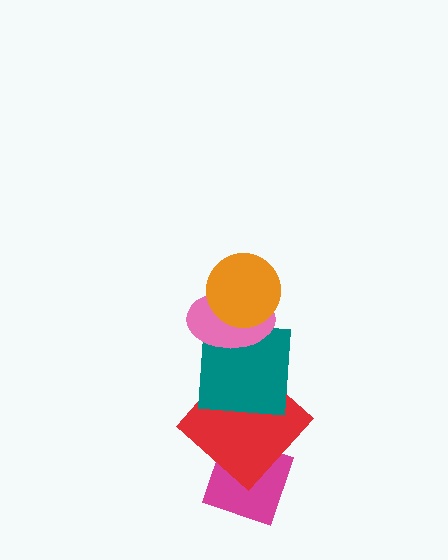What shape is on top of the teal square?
The pink ellipse is on top of the teal square.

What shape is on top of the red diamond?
The teal square is on top of the red diamond.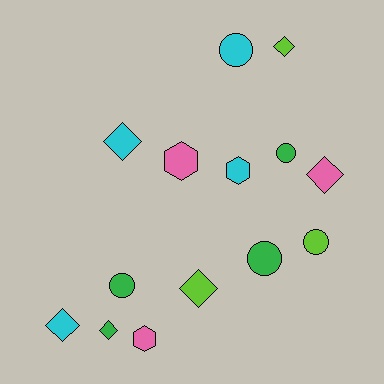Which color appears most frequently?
Green, with 4 objects.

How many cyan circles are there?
There is 1 cyan circle.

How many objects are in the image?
There are 14 objects.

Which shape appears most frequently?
Diamond, with 6 objects.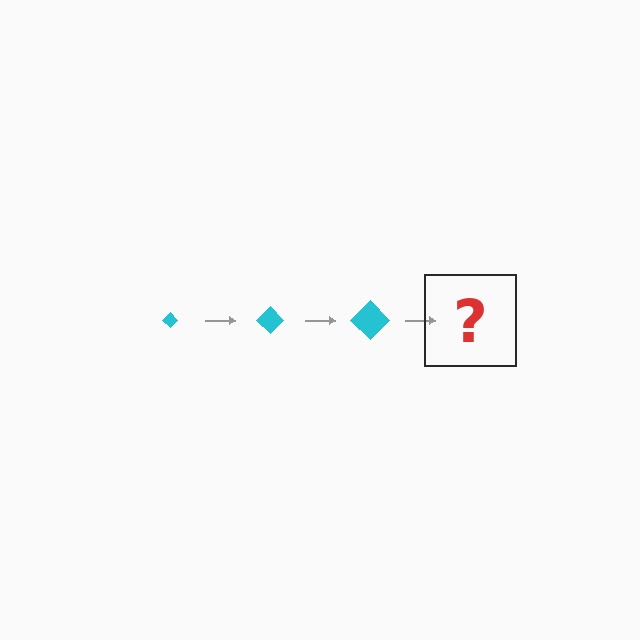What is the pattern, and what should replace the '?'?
The pattern is that the diamond gets progressively larger each step. The '?' should be a cyan diamond, larger than the previous one.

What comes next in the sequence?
The next element should be a cyan diamond, larger than the previous one.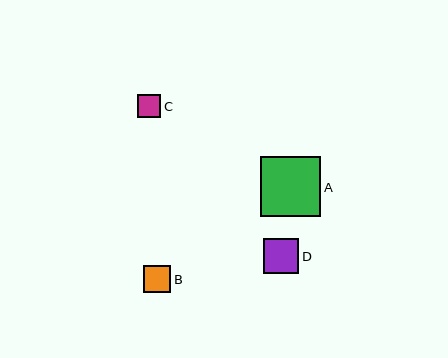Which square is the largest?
Square A is the largest with a size of approximately 60 pixels.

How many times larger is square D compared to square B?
Square D is approximately 1.3 times the size of square B.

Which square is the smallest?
Square C is the smallest with a size of approximately 23 pixels.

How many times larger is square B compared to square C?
Square B is approximately 1.2 times the size of square C.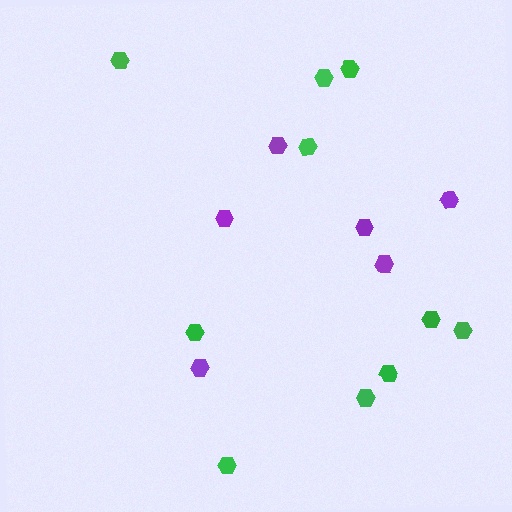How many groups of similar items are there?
There are 2 groups: one group of green hexagons (10) and one group of purple hexagons (6).